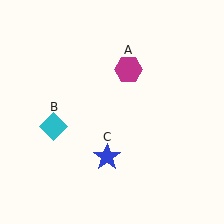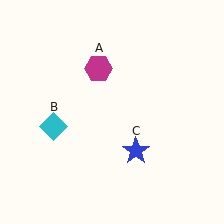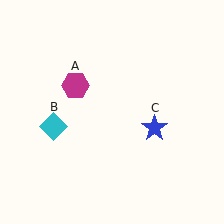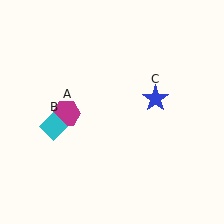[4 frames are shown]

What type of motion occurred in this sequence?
The magenta hexagon (object A), blue star (object C) rotated counterclockwise around the center of the scene.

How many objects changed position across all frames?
2 objects changed position: magenta hexagon (object A), blue star (object C).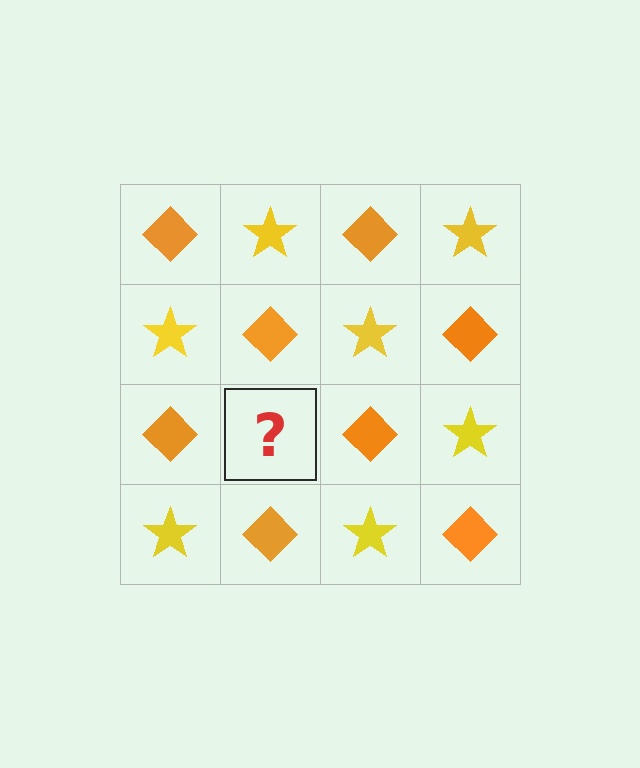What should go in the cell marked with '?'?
The missing cell should contain a yellow star.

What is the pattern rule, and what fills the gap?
The rule is that it alternates orange diamond and yellow star in a checkerboard pattern. The gap should be filled with a yellow star.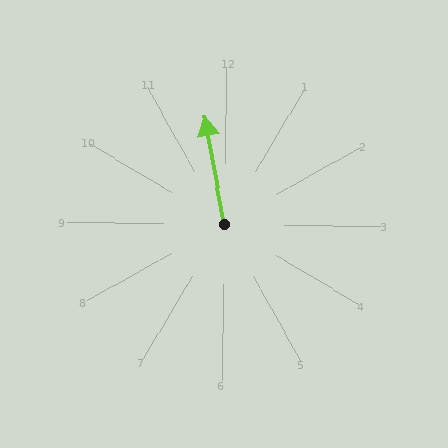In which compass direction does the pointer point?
North.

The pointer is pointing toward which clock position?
Roughly 12 o'clock.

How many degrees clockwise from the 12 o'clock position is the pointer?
Approximately 349 degrees.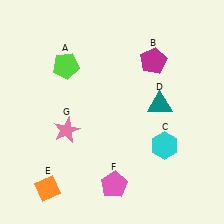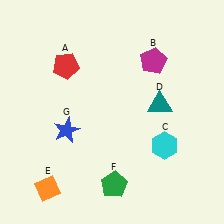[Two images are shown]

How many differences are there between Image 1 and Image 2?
There are 3 differences between the two images.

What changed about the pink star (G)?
In Image 1, G is pink. In Image 2, it changed to blue.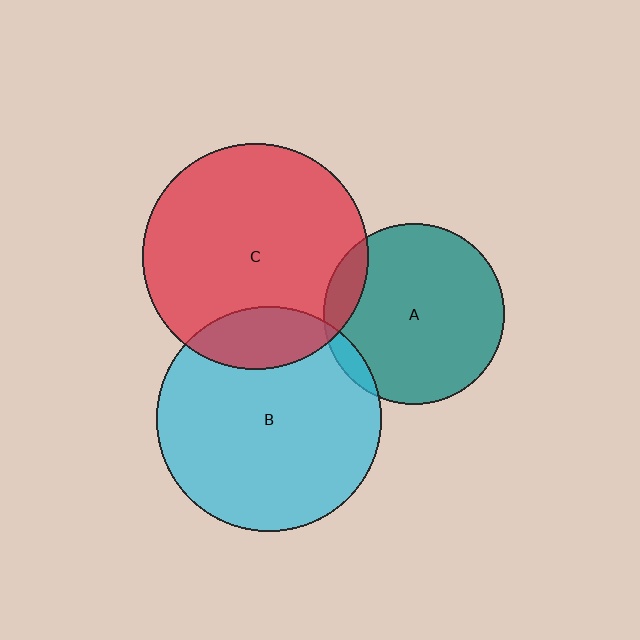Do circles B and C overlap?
Yes.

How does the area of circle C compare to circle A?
Approximately 1.6 times.